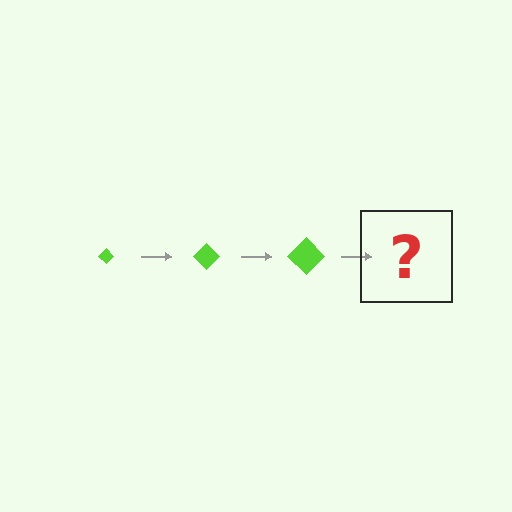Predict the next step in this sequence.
The next step is a lime diamond, larger than the previous one.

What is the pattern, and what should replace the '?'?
The pattern is that the diamond gets progressively larger each step. The '?' should be a lime diamond, larger than the previous one.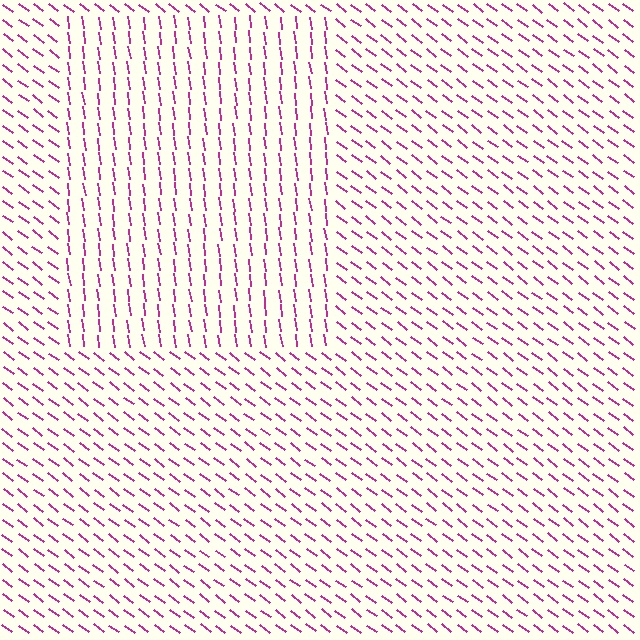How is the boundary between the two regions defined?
The boundary is defined purely by a change in line orientation (approximately 45 degrees difference). All lines are the same color and thickness.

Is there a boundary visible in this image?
Yes, there is a texture boundary formed by a change in line orientation.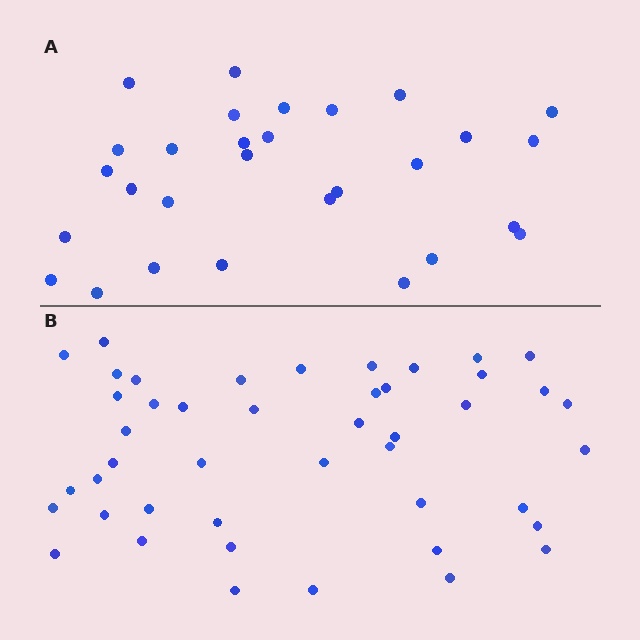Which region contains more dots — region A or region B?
Region B (the bottom region) has more dots.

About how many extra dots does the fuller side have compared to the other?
Region B has approximately 15 more dots than region A.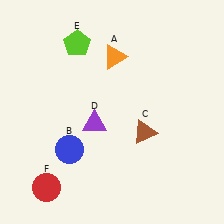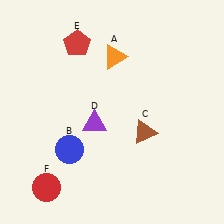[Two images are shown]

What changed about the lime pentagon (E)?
In Image 1, E is lime. In Image 2, it changed to red.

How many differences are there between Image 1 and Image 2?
There is 1 difference between the two images.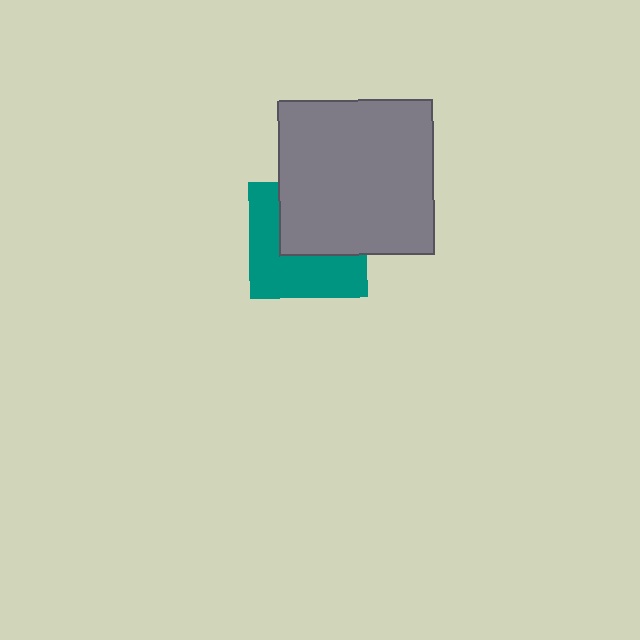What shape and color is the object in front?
The object in front is a gray square.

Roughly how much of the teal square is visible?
About half of it is visible (roughly 52%).